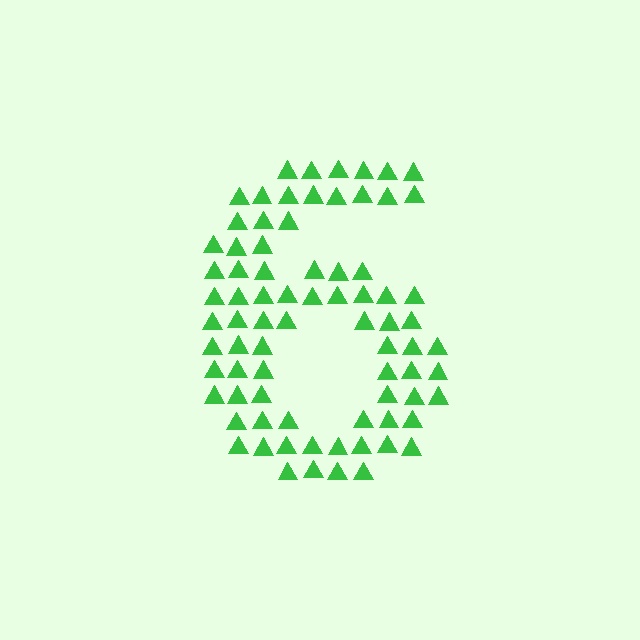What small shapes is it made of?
It is made of small triangles.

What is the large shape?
The large shape is the digit 6.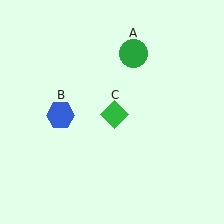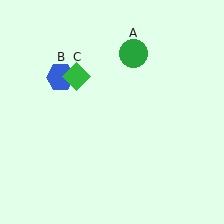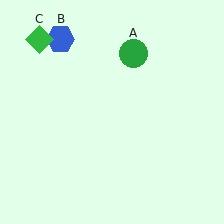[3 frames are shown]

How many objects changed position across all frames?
2 objects changed position: blue hexagon (object B), green diamond (object C).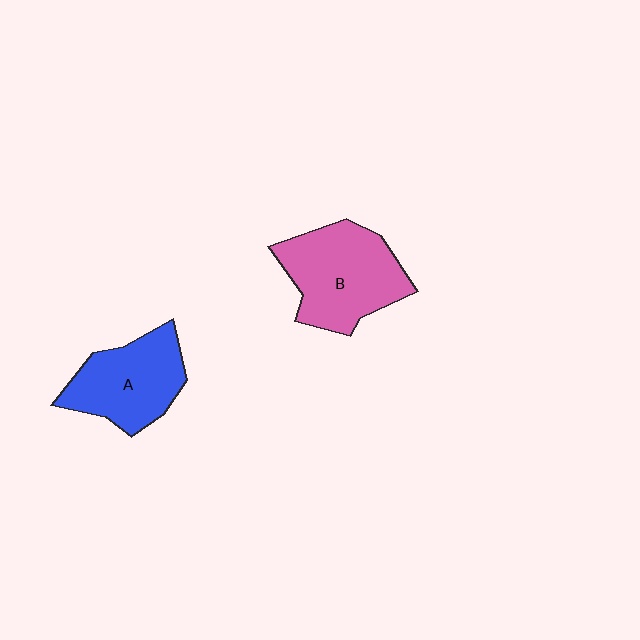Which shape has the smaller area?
Shape A (blue).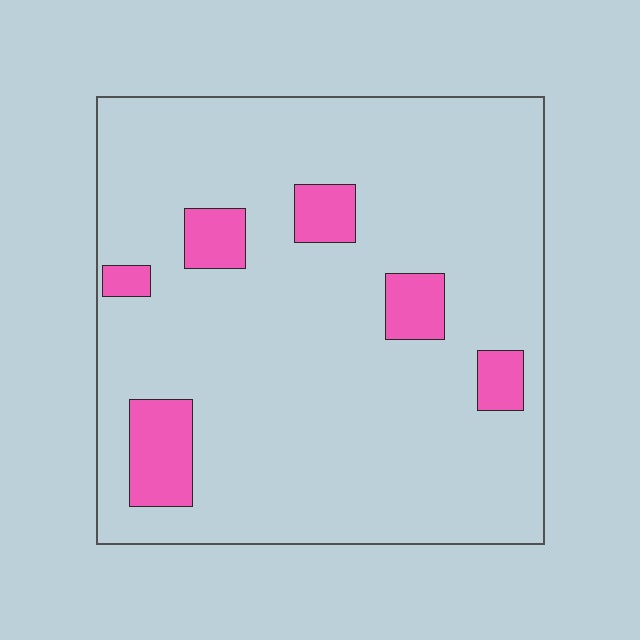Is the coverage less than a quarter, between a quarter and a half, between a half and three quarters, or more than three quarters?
Less than a quarter.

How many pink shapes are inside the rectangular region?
6.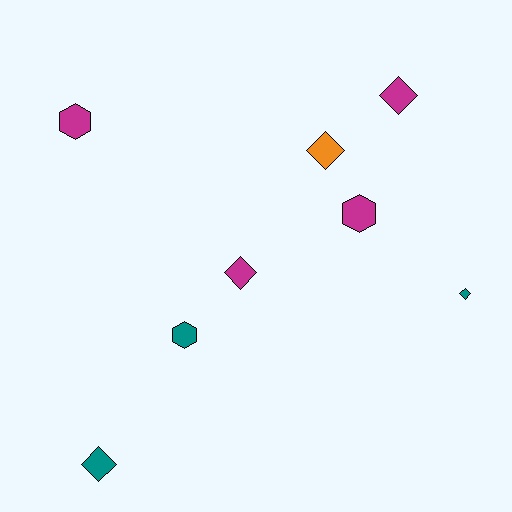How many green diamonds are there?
There are no green diamonds.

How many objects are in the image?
There are 8 objects.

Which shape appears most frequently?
Diamond, with 5 objects.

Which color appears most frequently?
Magenta, with 4 objects.